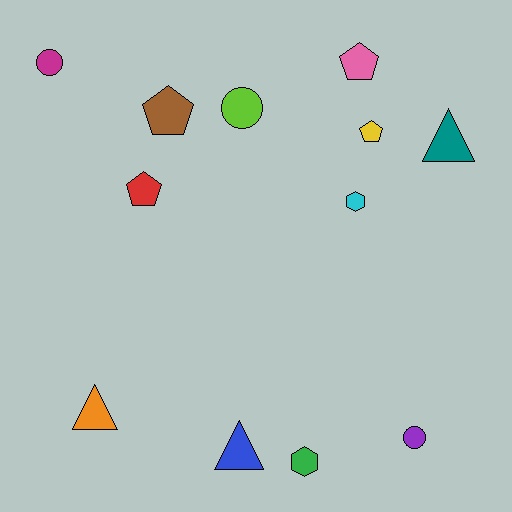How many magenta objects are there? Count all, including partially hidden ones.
There is 1 magenta object.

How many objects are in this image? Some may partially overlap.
There are 12 objects.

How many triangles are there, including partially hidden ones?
There are 3 triangles.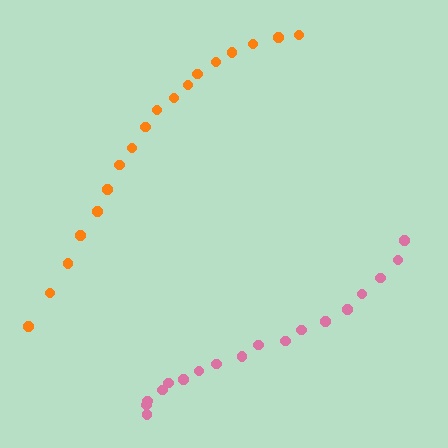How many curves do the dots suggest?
There are 2 distinct paths.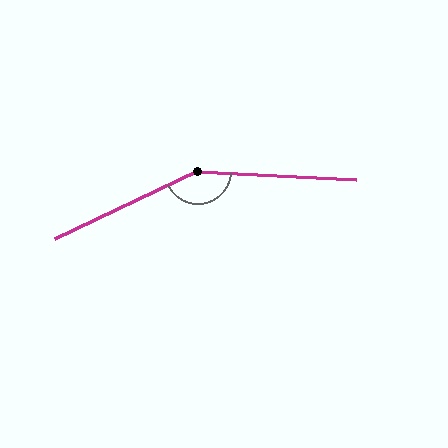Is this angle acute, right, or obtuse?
It is obtuse.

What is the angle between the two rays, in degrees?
Approximately 151 degrees.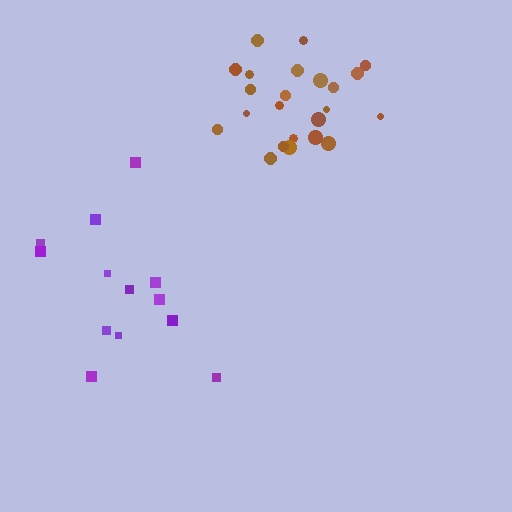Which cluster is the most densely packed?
Brown.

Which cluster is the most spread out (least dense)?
Purple.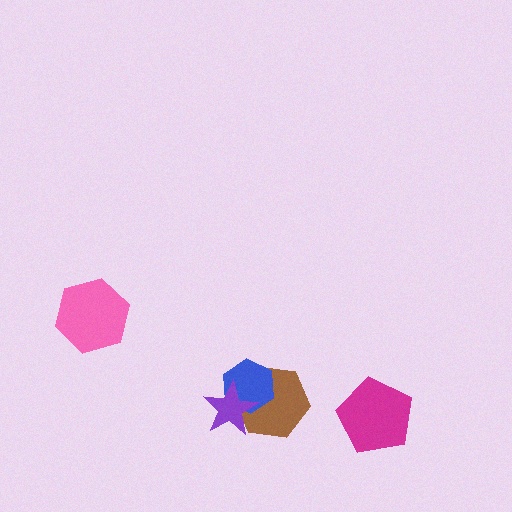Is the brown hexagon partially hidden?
Yes, it is partially covered by another shape.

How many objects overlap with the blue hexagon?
2 objects overlap with the blue hexagon.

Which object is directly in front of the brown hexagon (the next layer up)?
The blue hexagon is directly in front of the brown hexagon.